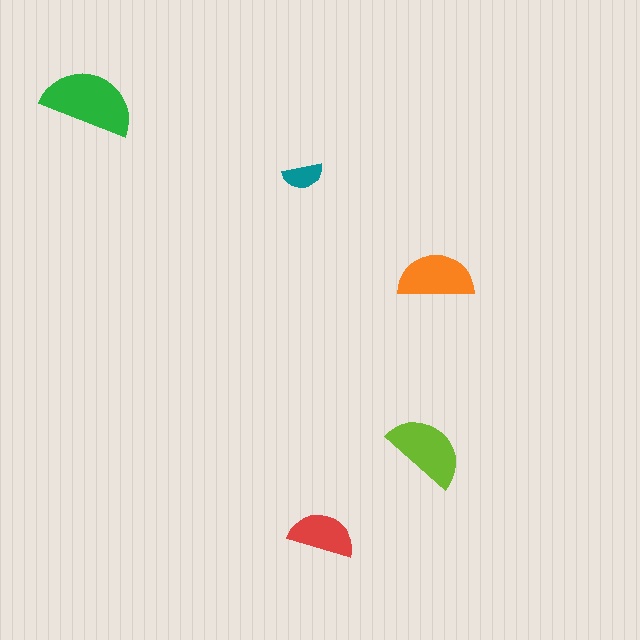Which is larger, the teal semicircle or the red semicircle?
The red one.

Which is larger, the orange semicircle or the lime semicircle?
The lime one.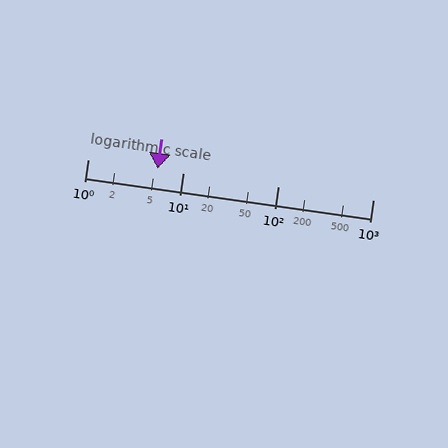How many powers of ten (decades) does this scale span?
The scale spans 3 decades, from 1 to 1000.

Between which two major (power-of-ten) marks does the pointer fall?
The pointer is between 1 and 10.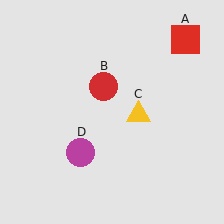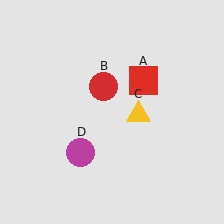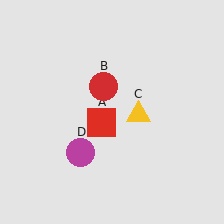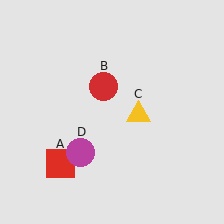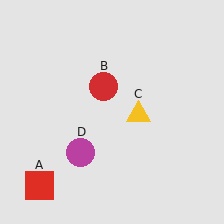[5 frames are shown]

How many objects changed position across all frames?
1 object changed position: red square (object A).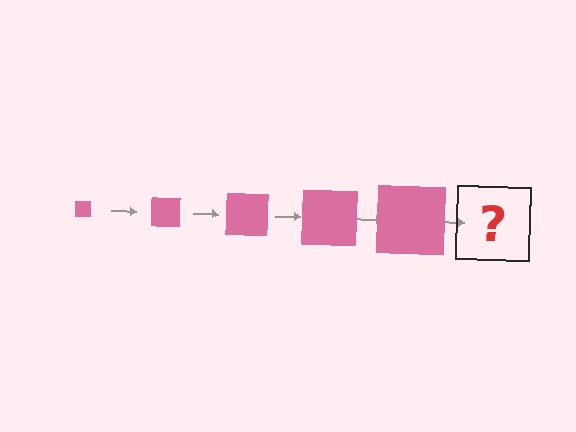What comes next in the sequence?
The next element should be a pink square, larger than the previous one.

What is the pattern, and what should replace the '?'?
The pattern is that the square gets progressively larger each step. The '?' should be a pink square, larger than the previous one.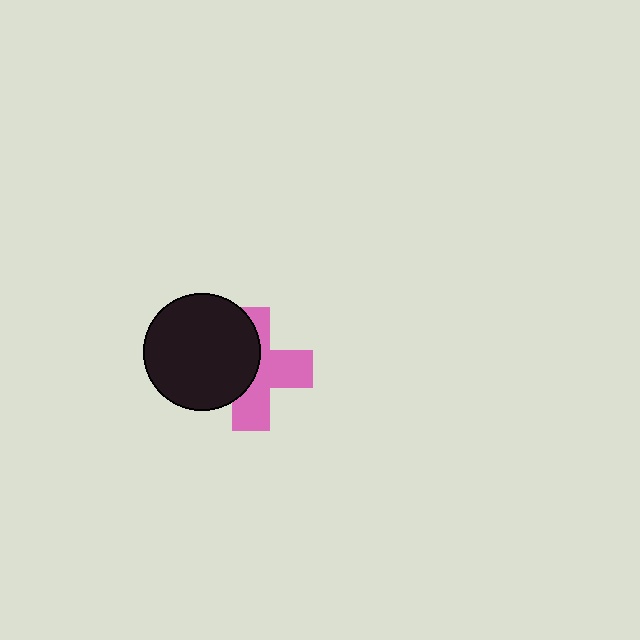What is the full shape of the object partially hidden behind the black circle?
The partially hidden object is a pink cross.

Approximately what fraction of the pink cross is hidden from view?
Roughly 46% of the pink cross is hidden behind the black circle.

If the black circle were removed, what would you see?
You would see the complete pink cross.